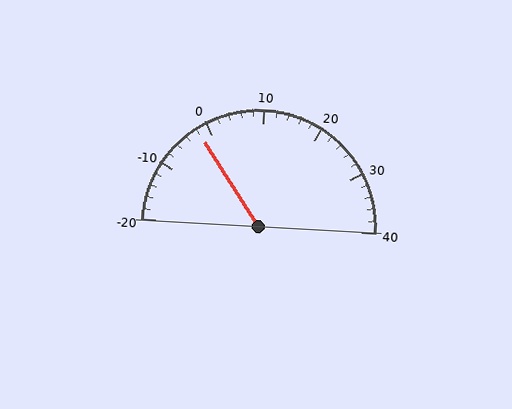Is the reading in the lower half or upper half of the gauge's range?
The reading is in the lower half of the range (-20 to 40).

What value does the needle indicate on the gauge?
The needle indicates approximately -2.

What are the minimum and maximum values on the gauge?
The gauge ranges from -20 to 40.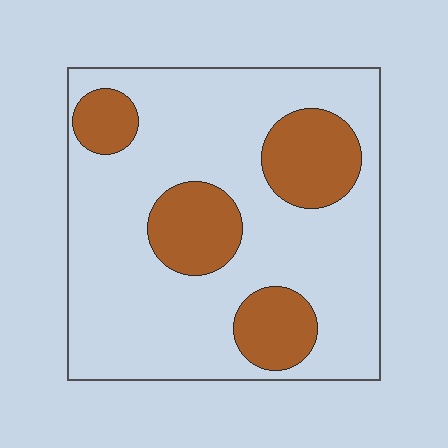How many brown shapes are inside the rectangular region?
4.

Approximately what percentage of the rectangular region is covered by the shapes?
Approximately 25%.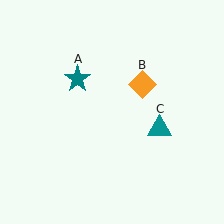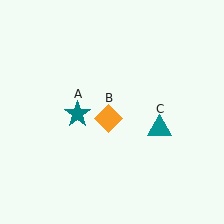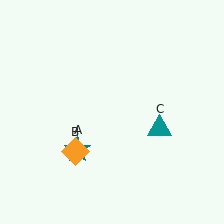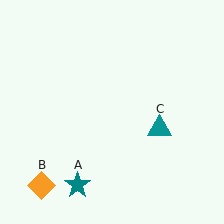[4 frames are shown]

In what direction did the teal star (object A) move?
The teal star (object A) moved down.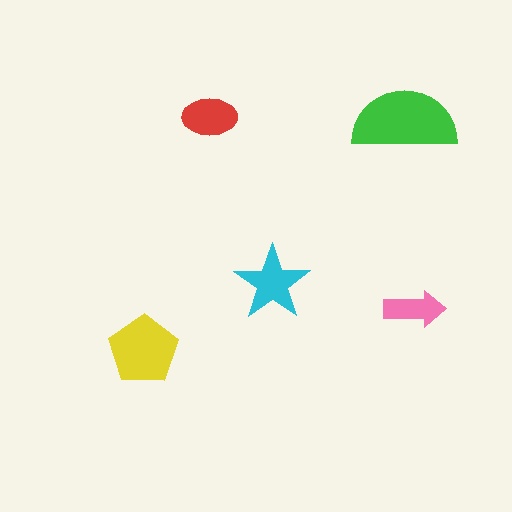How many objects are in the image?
There are 5 objects in the image.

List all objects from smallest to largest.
The pink arrow, the red ellipse, the cyan star, the yellow pentagon, the green semicircle.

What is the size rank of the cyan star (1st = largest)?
3rd.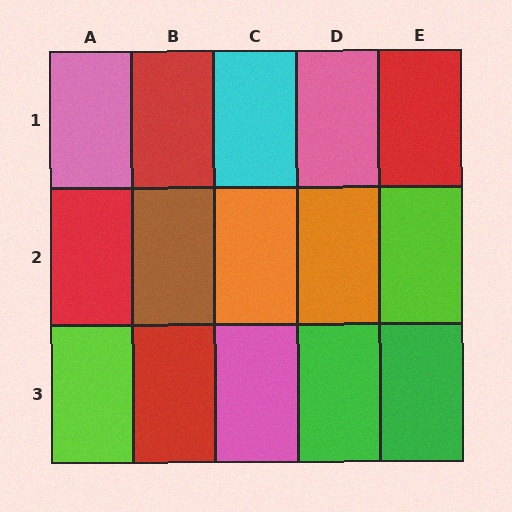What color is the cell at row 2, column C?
Orange.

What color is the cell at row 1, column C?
Cyan.